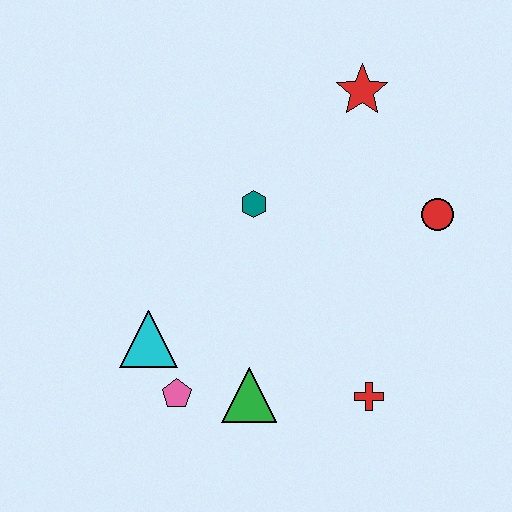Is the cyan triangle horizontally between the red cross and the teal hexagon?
No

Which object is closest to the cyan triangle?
The pink pentagon is closest to the cyan triangle.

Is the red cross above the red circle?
No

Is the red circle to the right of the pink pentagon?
Yes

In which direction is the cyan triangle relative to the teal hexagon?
The cyan triangle is below the teal hexagon.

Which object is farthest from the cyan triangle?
The red star is farthest from the cyan triangle.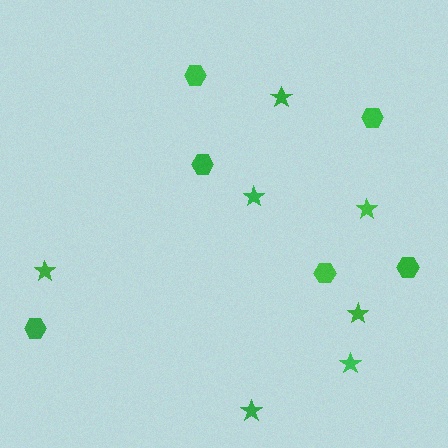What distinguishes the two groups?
There are 2 groups: one group of stars (7) and one group of hexagons (6).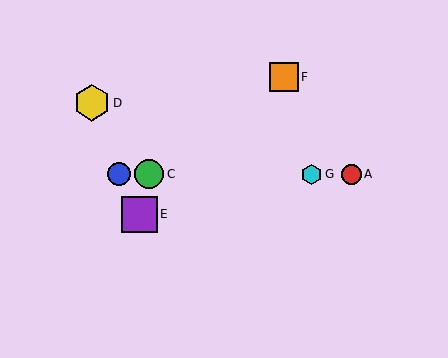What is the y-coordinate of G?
Object G is at y≈174.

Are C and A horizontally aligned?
Yes, both are at y≈174.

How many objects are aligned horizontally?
4 objects (A, B, C, G) are aligned horizontally.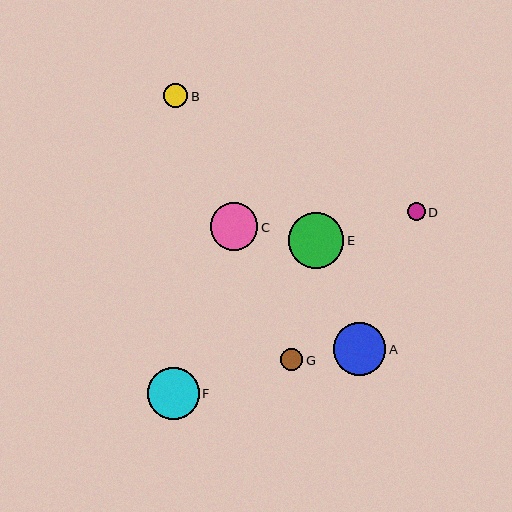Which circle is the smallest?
Circle D is the smallest with a size of approximately 18 pixels.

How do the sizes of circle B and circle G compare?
Circle B and circle G are approximately the same size.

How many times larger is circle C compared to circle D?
Circle C is approximately 2.6 times the size of circle D.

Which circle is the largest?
Circle E is the largest with a size of approximately 56 pixels.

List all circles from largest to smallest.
From largest to smallest: E, A, F, C, B, G, D.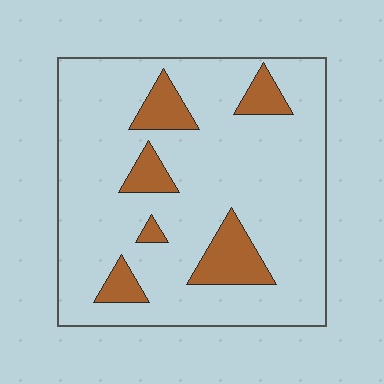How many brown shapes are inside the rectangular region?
6.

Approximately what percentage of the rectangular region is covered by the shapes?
Approximately 15%.